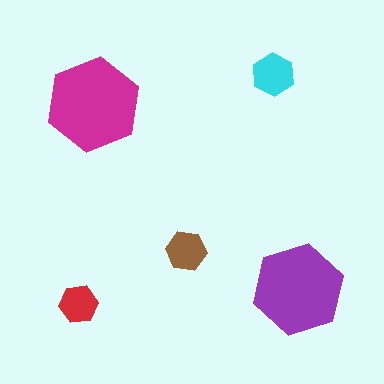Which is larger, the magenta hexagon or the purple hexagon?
The magenta one.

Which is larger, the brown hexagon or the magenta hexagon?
The magenta one.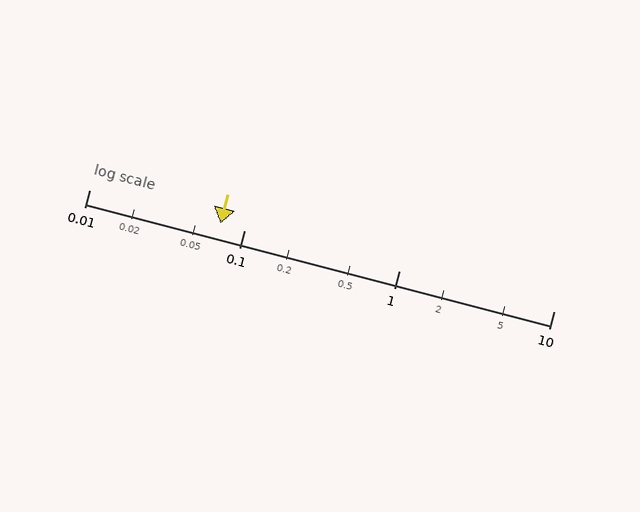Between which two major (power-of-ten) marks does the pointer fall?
The pointer is between 0.01 and 0.1.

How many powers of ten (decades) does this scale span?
The scale spans 3 decades, from 0.01 to 10.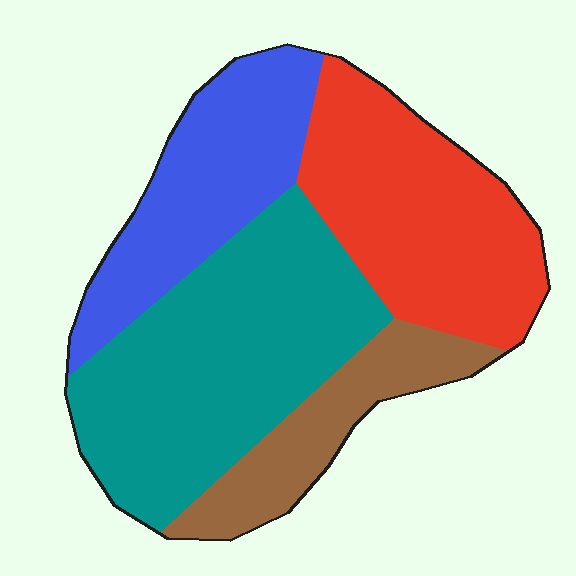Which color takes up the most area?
Teal, at roughly 35%.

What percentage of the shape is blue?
Blue covers around 20% of the shape.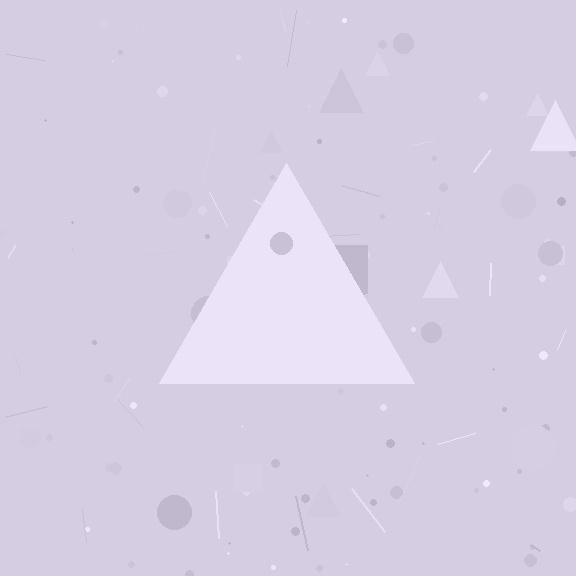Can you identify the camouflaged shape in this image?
The camouflaged shape is a triangle.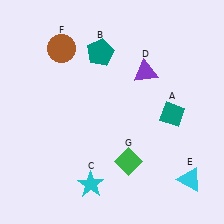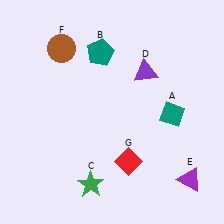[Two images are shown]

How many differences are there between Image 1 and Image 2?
There are 3 differences between the two images.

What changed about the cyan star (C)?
In Image 1, C is cyan. In Image 2, it changed to green.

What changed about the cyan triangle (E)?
In Image 1, E is cyan. In Image 2, it changed to purple.